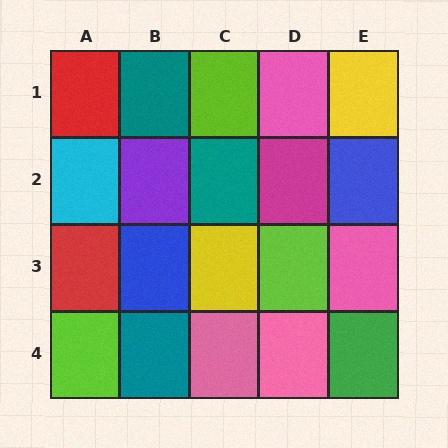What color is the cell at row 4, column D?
Pink.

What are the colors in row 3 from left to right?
Red, blue, yellow, lime, pink.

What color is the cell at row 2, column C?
Teal.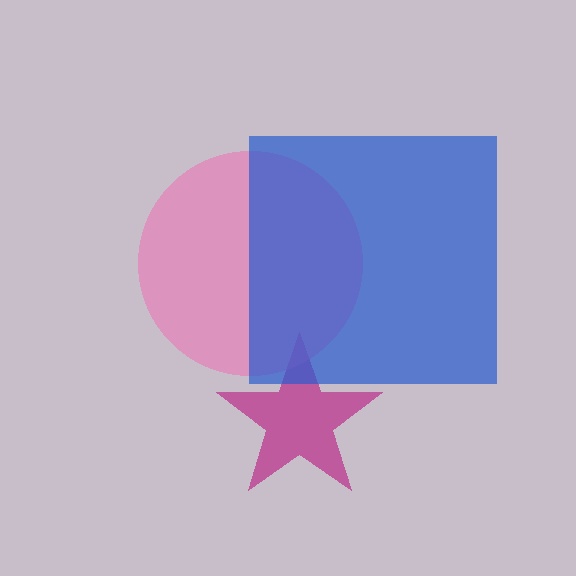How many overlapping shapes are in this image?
There are 3 overlapping shapes in the image.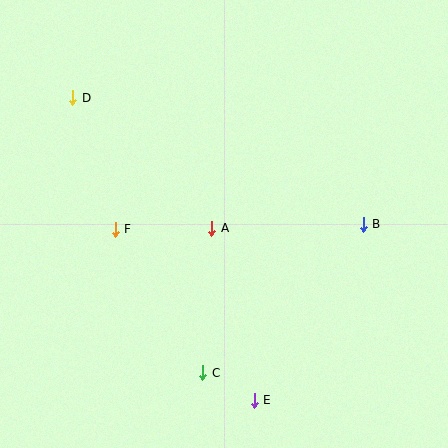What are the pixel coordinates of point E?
Point E is at (254, 400).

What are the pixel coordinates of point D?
Point D is at (73, 98).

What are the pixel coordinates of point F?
Point F is at (115, 229).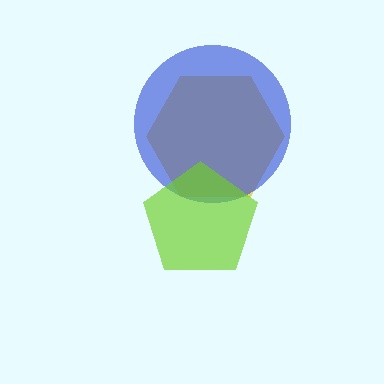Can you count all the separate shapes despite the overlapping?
Yes, there are 3 separate shapes.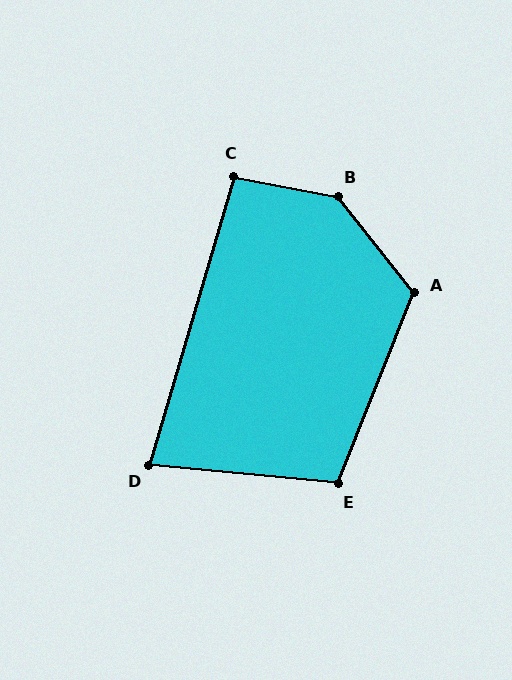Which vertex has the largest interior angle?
B, at approximately 139 degrees.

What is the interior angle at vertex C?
Approximately 95 degrees (obtuse).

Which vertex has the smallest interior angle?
D, at approximately 79 degrees.